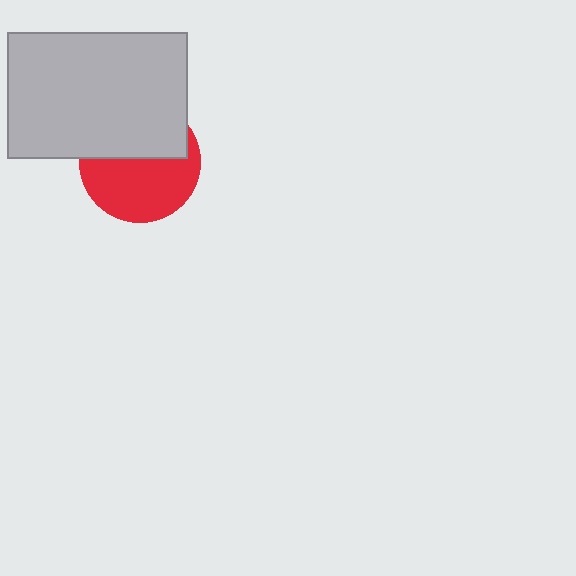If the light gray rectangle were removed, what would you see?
You would see the complete red circle.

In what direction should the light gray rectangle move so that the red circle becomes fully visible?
The light gray rectangle should move up. That is the shortest direction to clear the overlap and leave the red circle fully visible.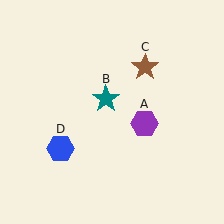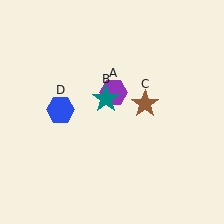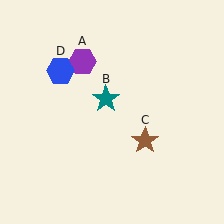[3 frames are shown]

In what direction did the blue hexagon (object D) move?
The blue hexagon (object D) moved up.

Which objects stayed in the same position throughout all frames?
Teal star (object B) remained stationary.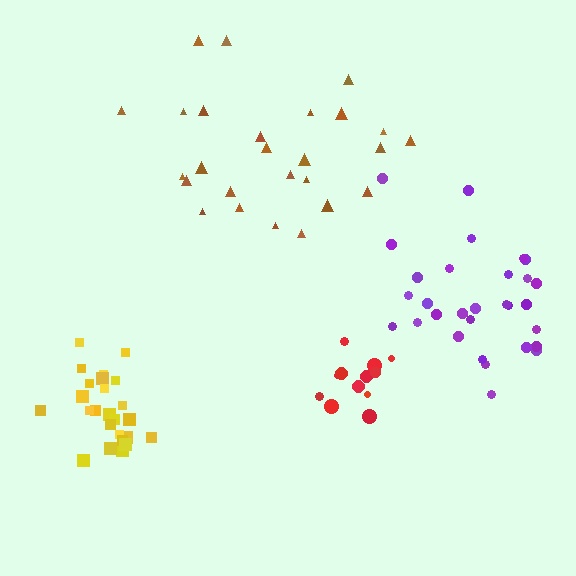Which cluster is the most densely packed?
Yellow.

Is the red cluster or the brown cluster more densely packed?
Red.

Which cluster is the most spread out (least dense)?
Brown.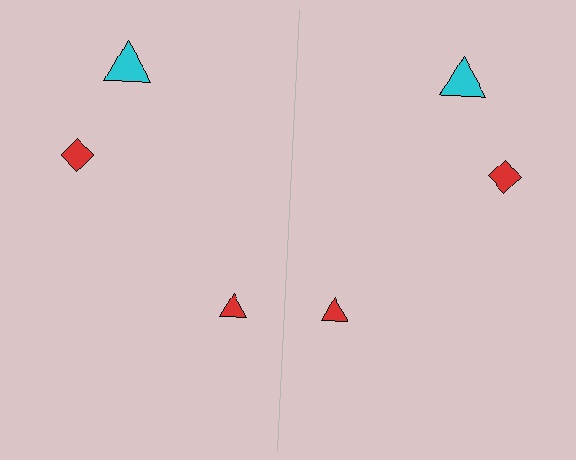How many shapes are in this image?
There are 6 shapes in this image.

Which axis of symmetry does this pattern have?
The pattern has a vertical axis of symmetry running through the center of the image.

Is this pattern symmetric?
Yes, this pattern has bilateral (reflection) symmetry.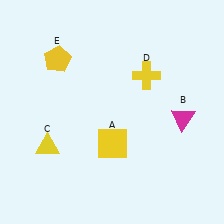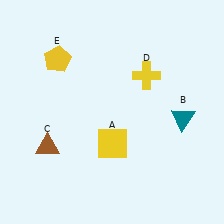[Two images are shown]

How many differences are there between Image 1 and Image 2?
There are 2 differences between the two images.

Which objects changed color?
B changed from magenta to teal. C changed from yellow to brown.